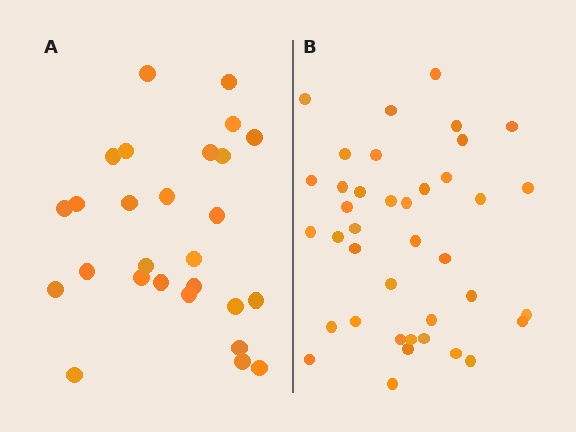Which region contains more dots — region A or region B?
Region B (the right region) has more dots.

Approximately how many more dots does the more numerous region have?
Region B has roughly 12 or so more dots than region A.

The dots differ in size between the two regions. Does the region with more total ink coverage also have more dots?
No. Region A has more total ink coverage because its dots are larger, but region B actually contains more individual dots. Total area can be misleading — the number of items is what matters here.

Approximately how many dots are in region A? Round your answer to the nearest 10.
About 30 dots. (The exact count is 27, which rounds to 30.)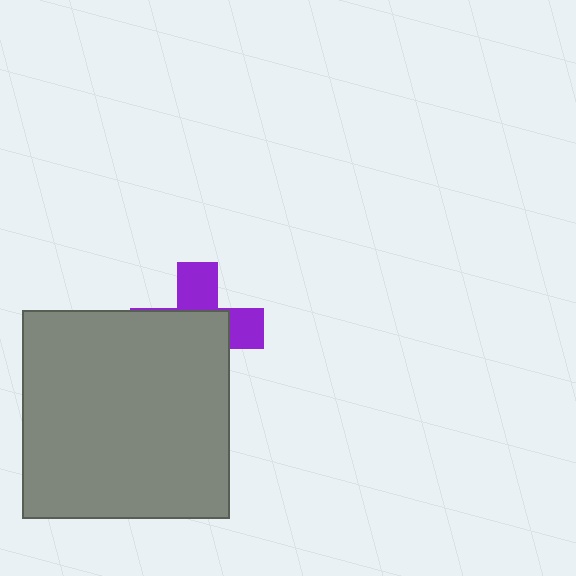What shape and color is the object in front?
The object in front is a gray square.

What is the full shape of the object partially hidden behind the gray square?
The partially hidden object is a purple cross.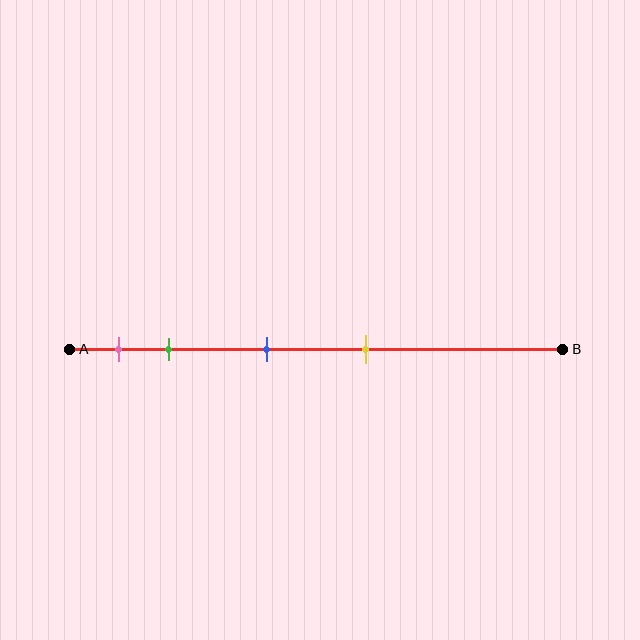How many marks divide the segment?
There are 4 marks dividing the segment.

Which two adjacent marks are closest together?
The pink and green marks are the closest adjacent pair.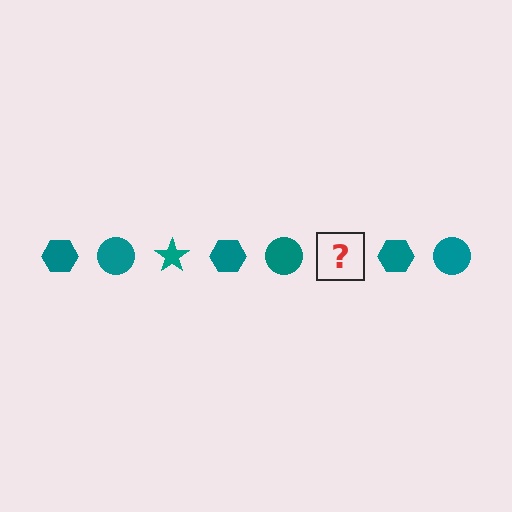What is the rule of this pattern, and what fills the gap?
The rule is that the pattern cycles through hexagon, circle, star shapes in teal. The gap should be filled with a teal star.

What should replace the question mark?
The question mark should be replaced with a teal star.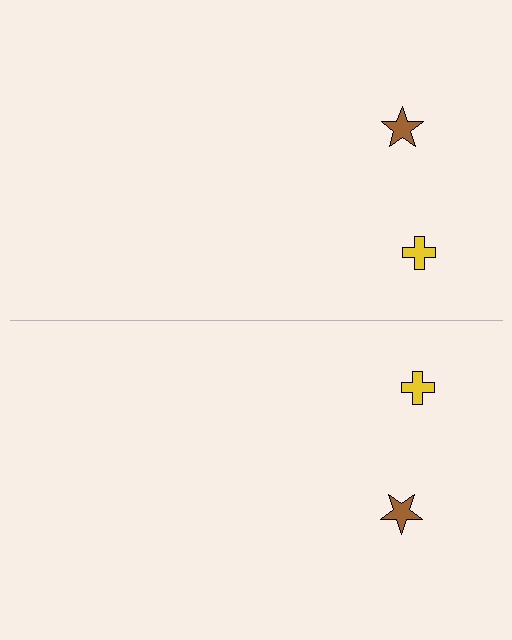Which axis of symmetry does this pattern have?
The pattern has a horizontal axis of symmetry running through the center of the image.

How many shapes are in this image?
There are 4 shapes in this image.